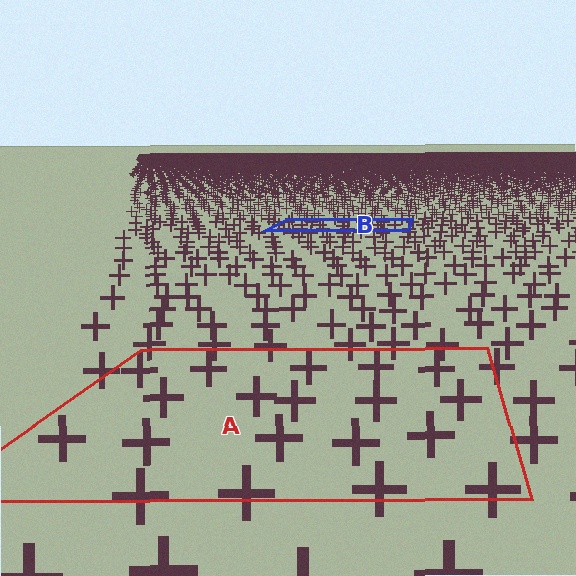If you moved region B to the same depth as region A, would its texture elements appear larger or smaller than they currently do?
They would appear larger. At a closer depth, the same texture elements are projected at a bigger on-screen size.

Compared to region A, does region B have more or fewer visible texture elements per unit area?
Region B has more texture elements per unit area — they are packed more densely because it is farther away.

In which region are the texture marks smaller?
The texture marks are smaller in region B, because it is farther away.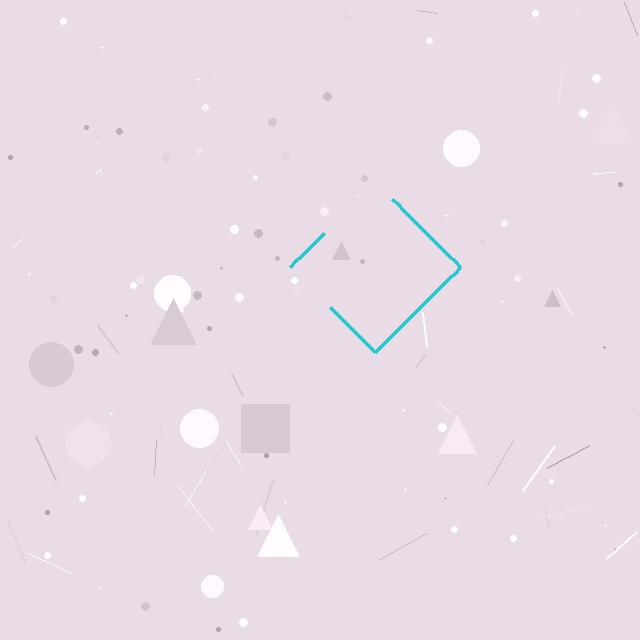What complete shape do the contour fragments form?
The contour fragments form a diamond.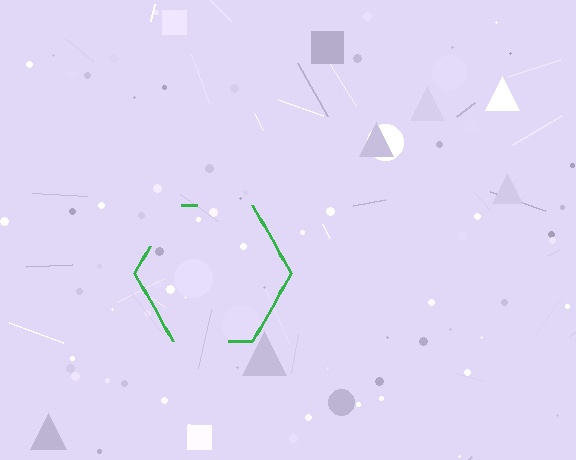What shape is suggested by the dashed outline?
The dashed outline suggests a hexagon.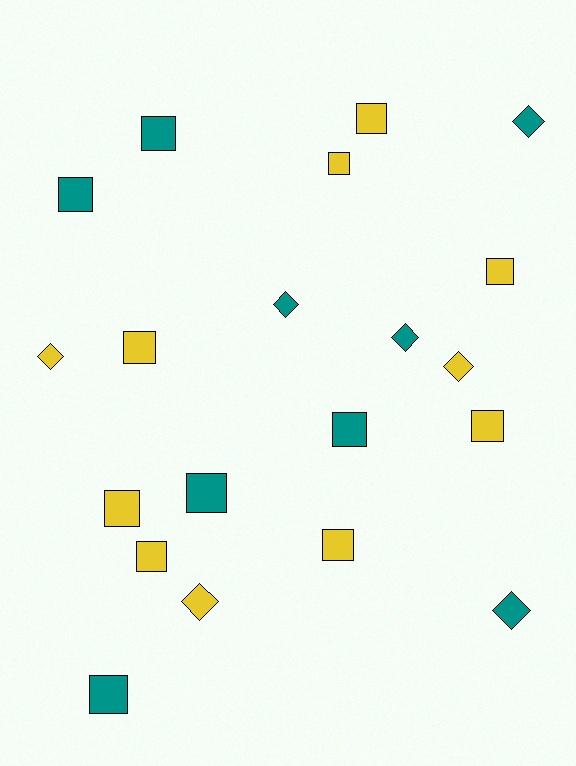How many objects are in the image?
There are 20 objects.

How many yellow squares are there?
There are 8 yellow squares.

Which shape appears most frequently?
Square, with 13 objects.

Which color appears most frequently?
Yellow, with 11 objects.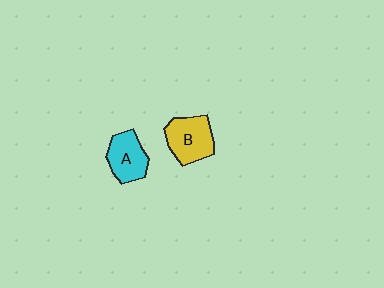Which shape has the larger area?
Shape B (yellow).